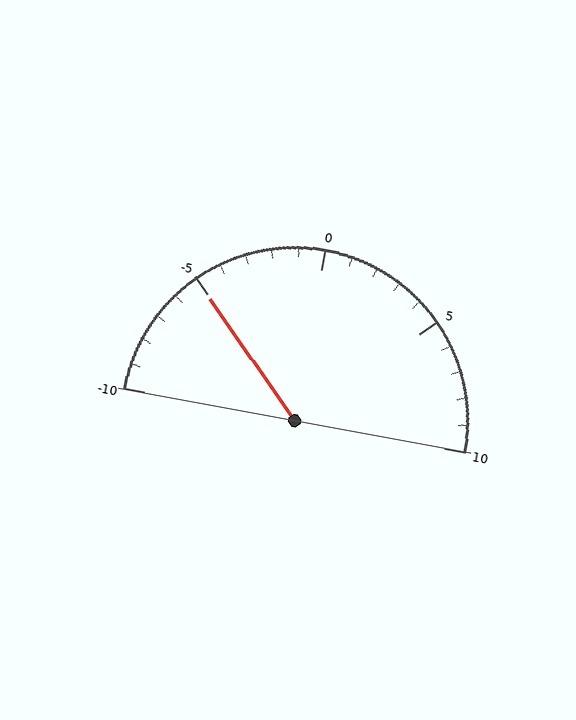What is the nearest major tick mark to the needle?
The nearest major tick mark is -5.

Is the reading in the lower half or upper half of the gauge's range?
The reading is in the lower half of the range (-10 to 10).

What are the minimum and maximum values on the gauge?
The gauge ranges from -10 to 10.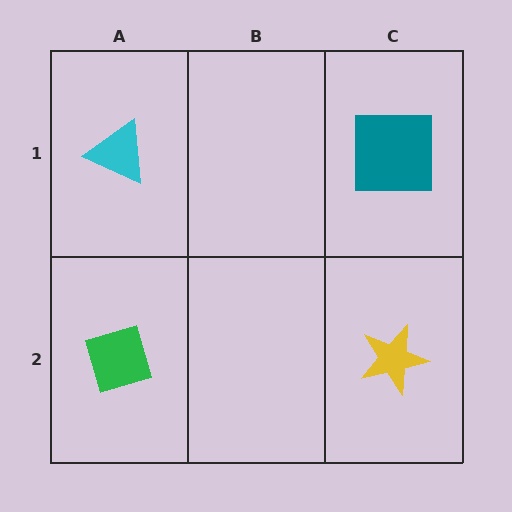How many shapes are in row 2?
2 shapes.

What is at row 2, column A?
A green diamond.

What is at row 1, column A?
A cyan triangle.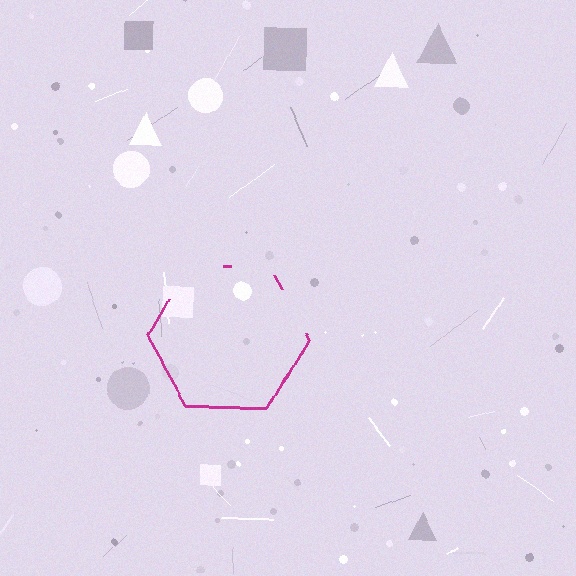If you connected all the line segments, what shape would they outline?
They would outline a hexagon.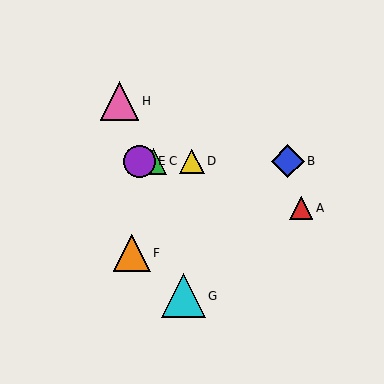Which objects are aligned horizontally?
Objects B, C, D, E are aligned horizontally.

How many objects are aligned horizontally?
4 objects (B, C, D, E) are aligned horizontally.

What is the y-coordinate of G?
Object G is at y≈296.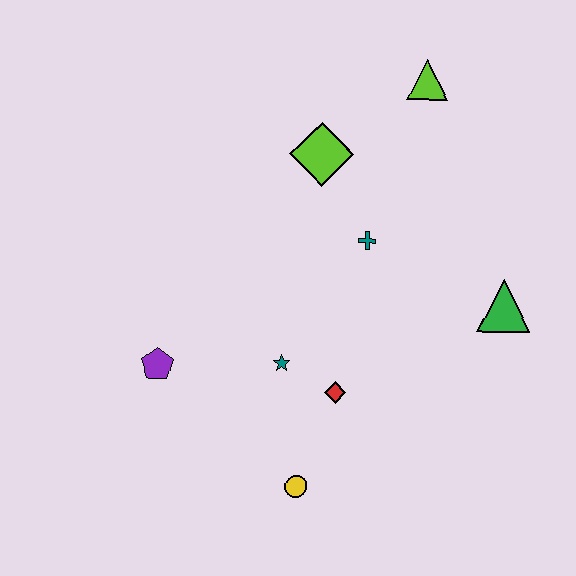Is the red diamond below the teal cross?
Yes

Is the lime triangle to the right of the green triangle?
No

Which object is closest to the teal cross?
The lime diamond is closest to the teal cross.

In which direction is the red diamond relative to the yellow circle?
The red diamond is above the yellow circle.